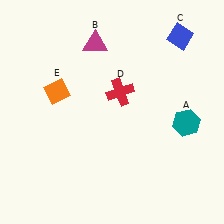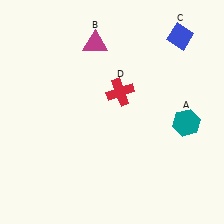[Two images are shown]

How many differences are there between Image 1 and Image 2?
There is 1 difference between the two images.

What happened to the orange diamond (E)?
The orange diamond (E) was removed in Image 2. It was in the top-left area of Image 1.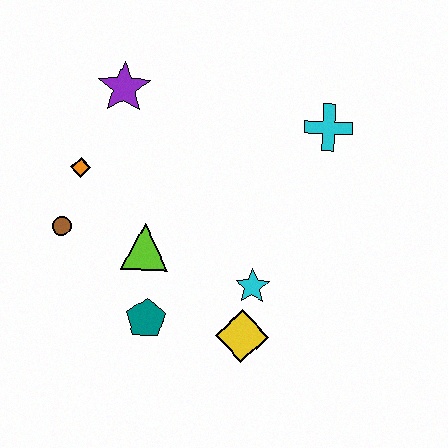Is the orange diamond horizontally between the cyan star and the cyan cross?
No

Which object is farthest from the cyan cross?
The brown circle is farthest from the cyan cross.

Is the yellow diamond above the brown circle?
No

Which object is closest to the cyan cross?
The cyan star is closest to the cyan cross.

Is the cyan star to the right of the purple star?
Yes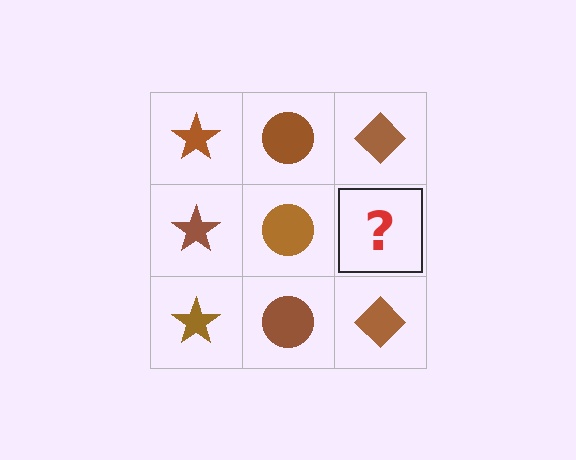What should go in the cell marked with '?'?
The missing cell should contain a brown diamond.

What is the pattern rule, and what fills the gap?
The rule is that each column has a consistent shape. The gap should be filled with a brown diamond.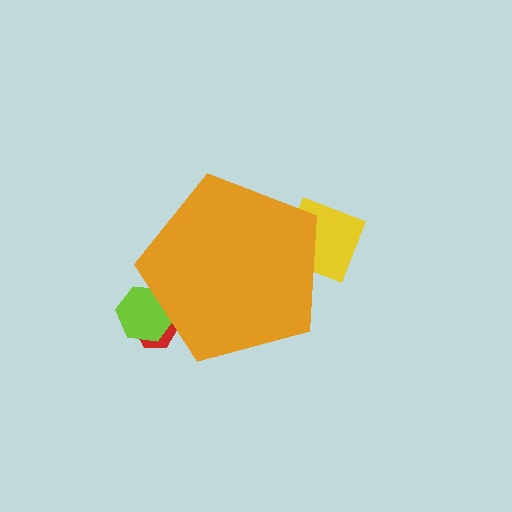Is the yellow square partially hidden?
Yes, the yellow square is partially hidden behind the orange pentagon.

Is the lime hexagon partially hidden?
Yes, the lime hexagon is partially hidden behind the orange pentagon.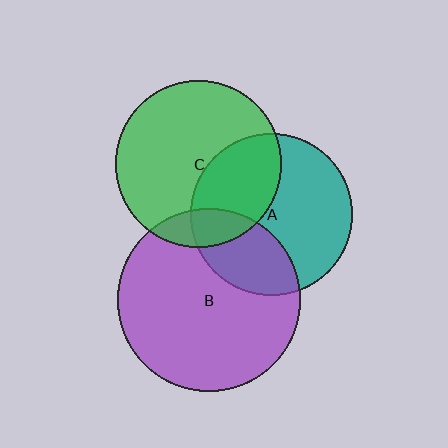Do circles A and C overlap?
Yes.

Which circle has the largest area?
Circle B (purple).